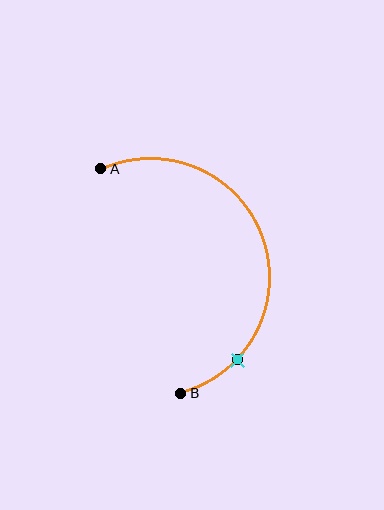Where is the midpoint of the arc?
The arc midpoint is the point on the curve farthest from the straight line joining A and B. It sits to the right of that line.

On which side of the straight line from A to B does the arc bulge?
The arc bulges to the right of the straight line connecting A and B.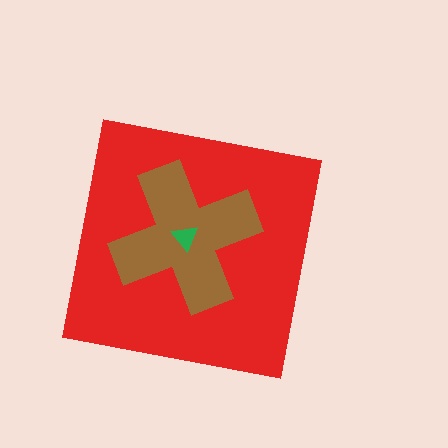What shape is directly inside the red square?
The brown cross.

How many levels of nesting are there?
3.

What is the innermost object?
The green triangle.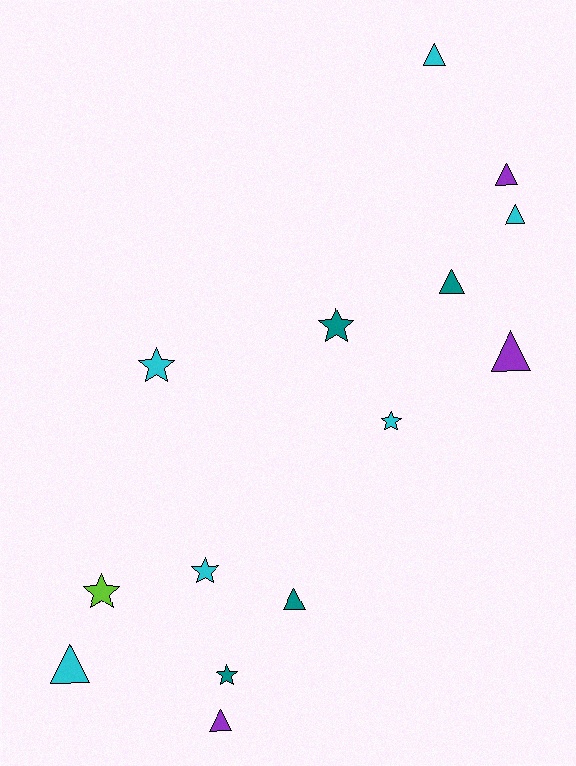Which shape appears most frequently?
Triangle, with 8 objects.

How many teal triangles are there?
There are 2 teal triangles.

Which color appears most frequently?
Cyan, with 6 objects.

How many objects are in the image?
There are 14 objects.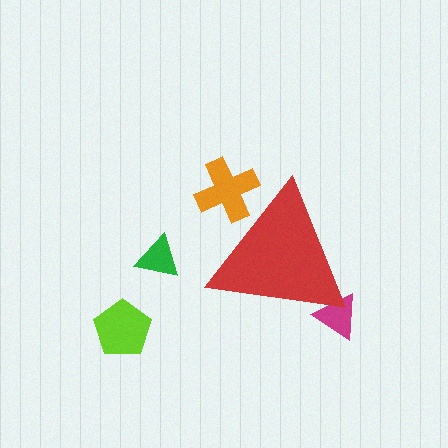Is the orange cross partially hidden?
Yes, the orange cross is partially hidden behind the red triangle.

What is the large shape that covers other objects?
A red triangle.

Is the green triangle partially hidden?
No, the green triangle is fully visible.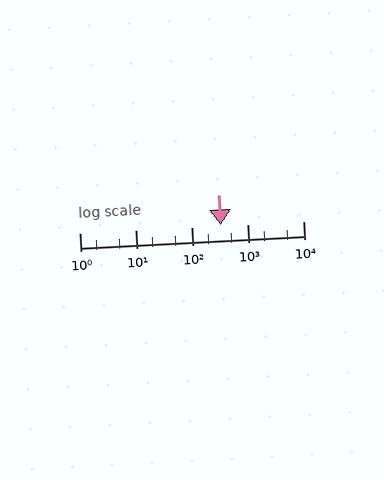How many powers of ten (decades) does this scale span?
The scale spans 4 decades, from 1 to 10000.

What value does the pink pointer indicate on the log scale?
The pointer indicates approximately 340.